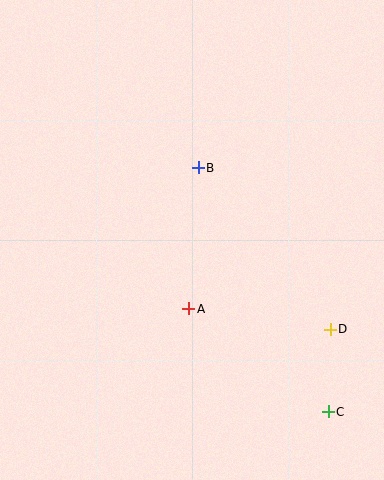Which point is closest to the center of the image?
Point A at (189, 309) is closest to the center.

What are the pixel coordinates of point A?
Point A is at (189, 309).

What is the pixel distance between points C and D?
The distance between C and D is 82 pixels.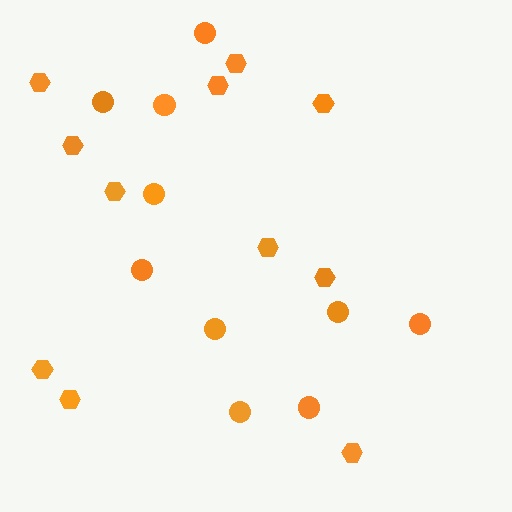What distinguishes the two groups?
There are 2 groups: one group of circles (10) and one group of hexagons (11).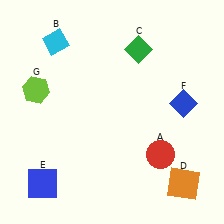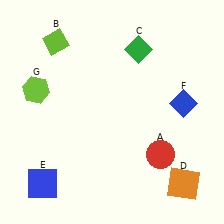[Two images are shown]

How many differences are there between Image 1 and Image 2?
There is 1 difference between the two images.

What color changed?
The diamond (B) changed from cyan in Image 1 to lime in Image 2.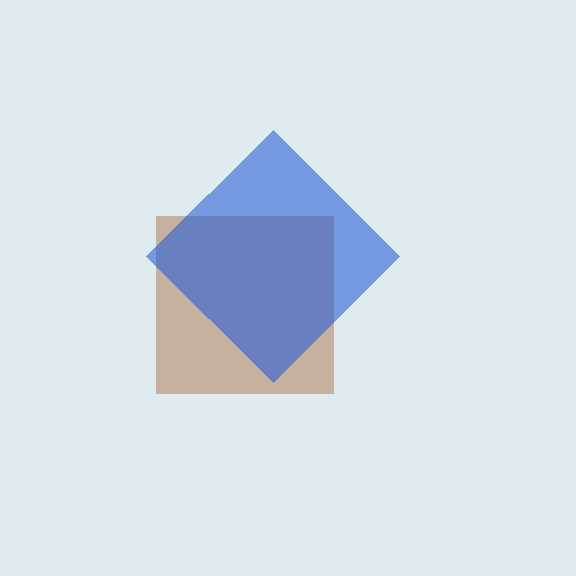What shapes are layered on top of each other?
The layered shapes are: a brown square, a blue diamond.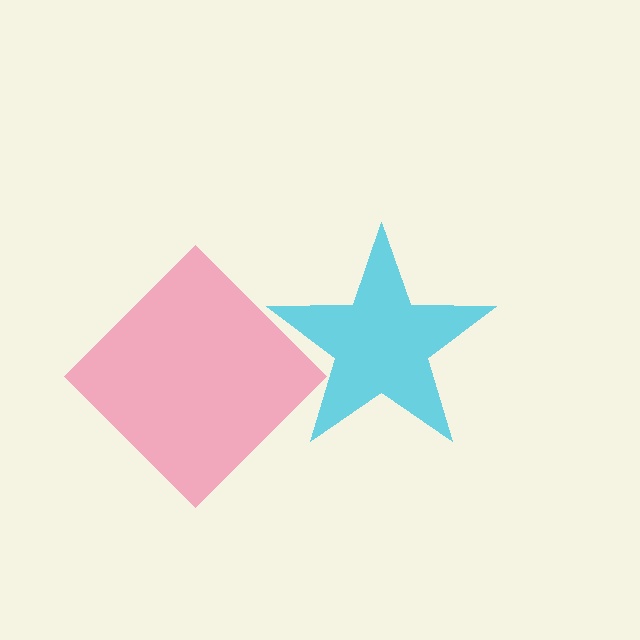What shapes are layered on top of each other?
The layered shapes are: a cyan star, a pink diamond.